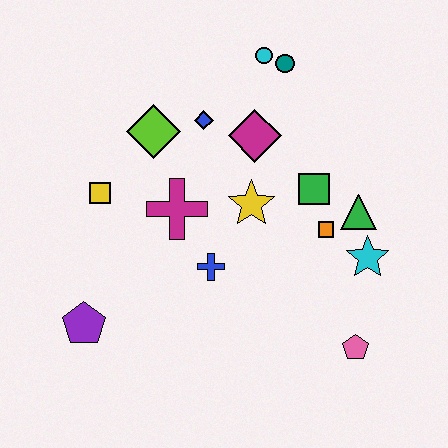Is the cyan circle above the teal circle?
Yes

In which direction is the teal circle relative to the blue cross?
The teal circle is above the blue cross.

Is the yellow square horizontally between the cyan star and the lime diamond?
No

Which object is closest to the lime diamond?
The blue diamond is closest to the lime diamond.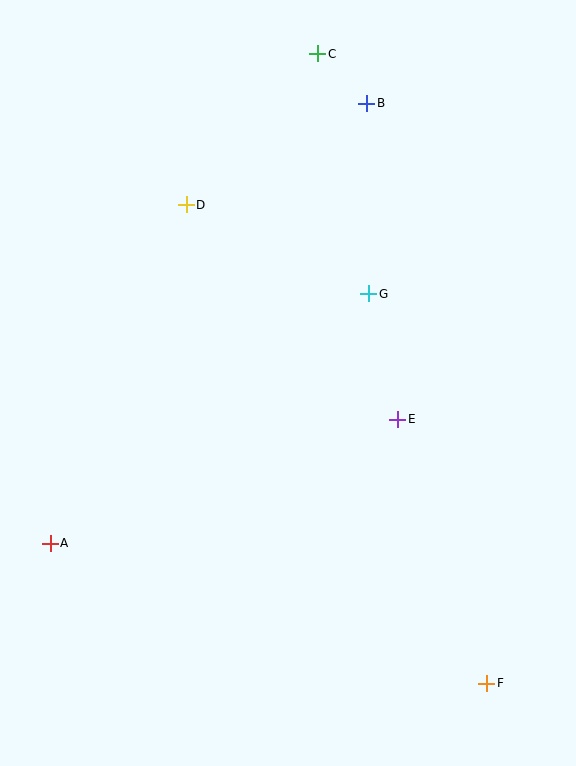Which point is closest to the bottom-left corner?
Point A is closest to the bottom-left corner.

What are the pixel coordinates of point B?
Point B is at (367, 103).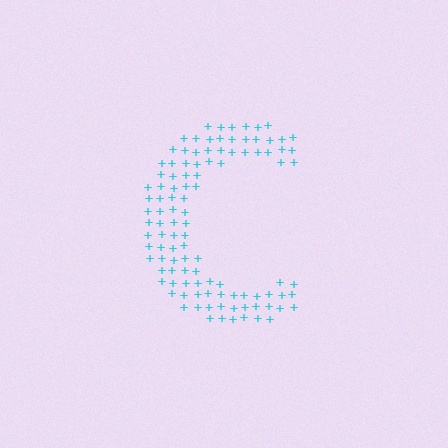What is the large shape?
The large shape is the letter C.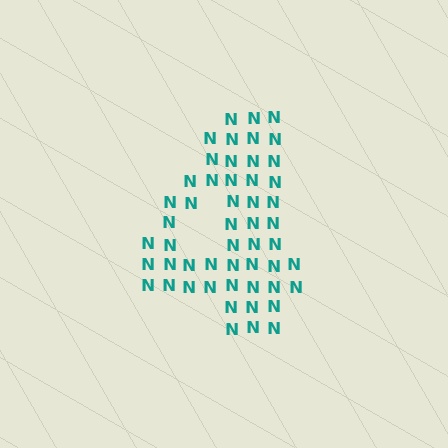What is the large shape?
The large shape is the digit 4.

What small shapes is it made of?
It is made of small letter N's.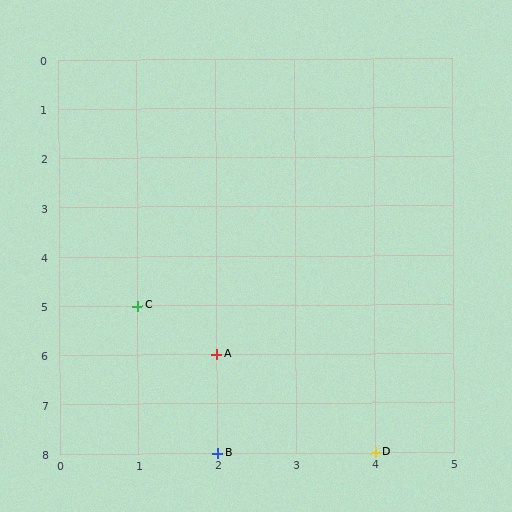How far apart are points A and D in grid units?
Points A and D are 2 columns and 2 rows apart (about 2.8 grid units diagonally).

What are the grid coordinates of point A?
Point A is at grid coordinates (2, 6).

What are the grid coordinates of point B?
Point B is at grid coordinates (2, 8).